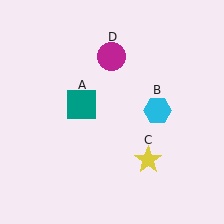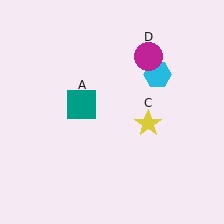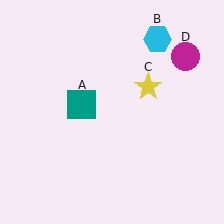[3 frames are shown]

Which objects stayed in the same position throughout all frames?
Teal square (object A) remained stationary.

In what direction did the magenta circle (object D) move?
The magenta circle (object D) moved right.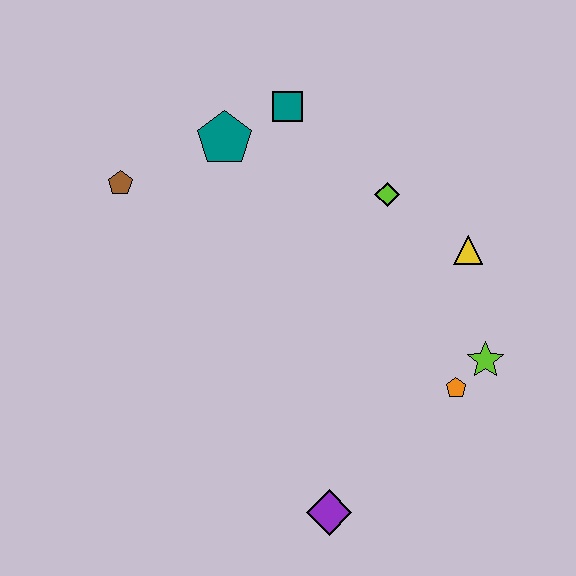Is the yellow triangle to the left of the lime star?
Yes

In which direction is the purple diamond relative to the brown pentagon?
The purple diamond is below the brown pentagon.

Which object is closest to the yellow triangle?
The lime diamond is closest to the yellow triangle.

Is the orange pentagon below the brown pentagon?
Yes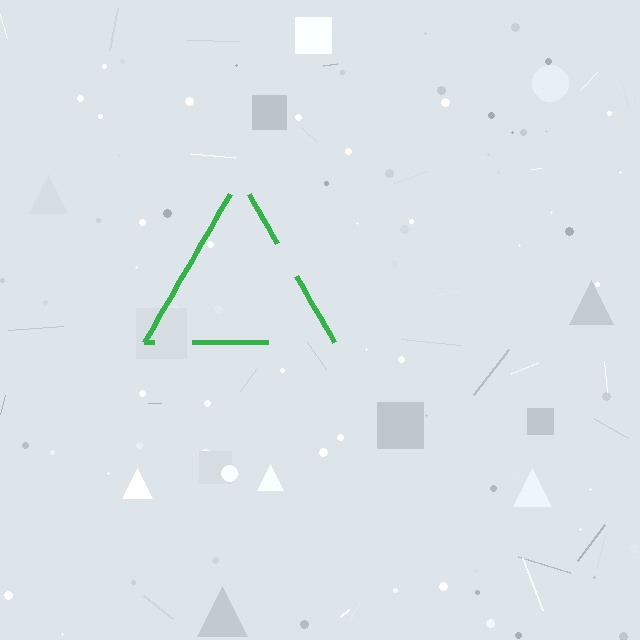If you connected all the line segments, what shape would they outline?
They would outline a triangle.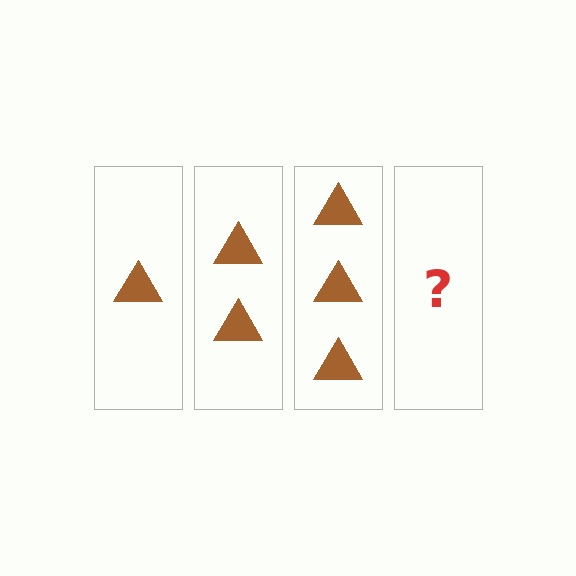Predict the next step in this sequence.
The next step is 4 triangles.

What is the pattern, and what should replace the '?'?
The pattern is that each step adds one more triangle. The '?' should be 4 triangles.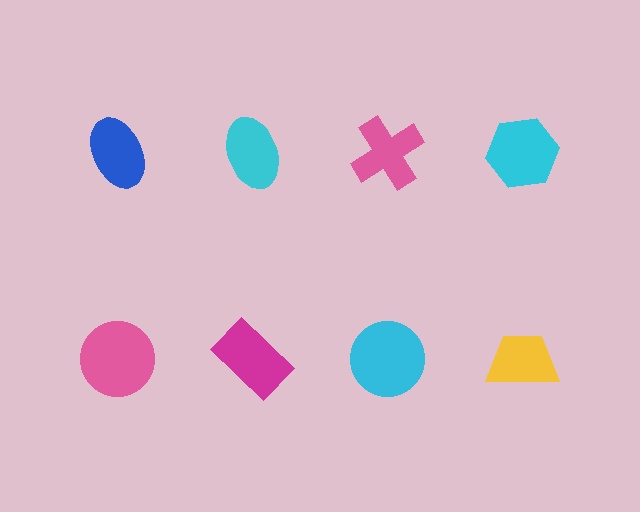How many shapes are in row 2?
4 shapes.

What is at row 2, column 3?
A cyan circle.